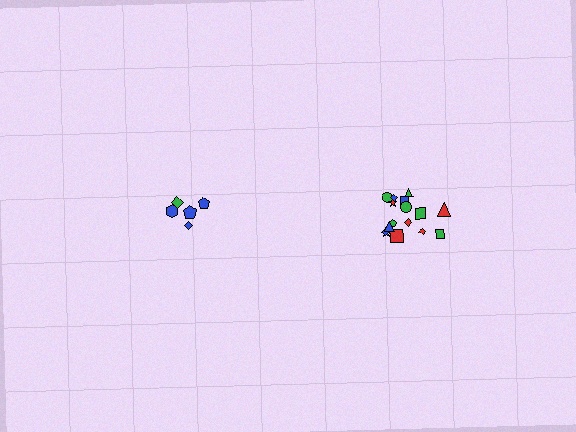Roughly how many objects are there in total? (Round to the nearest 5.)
Roughly 20 objects in total.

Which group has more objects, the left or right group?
The right group.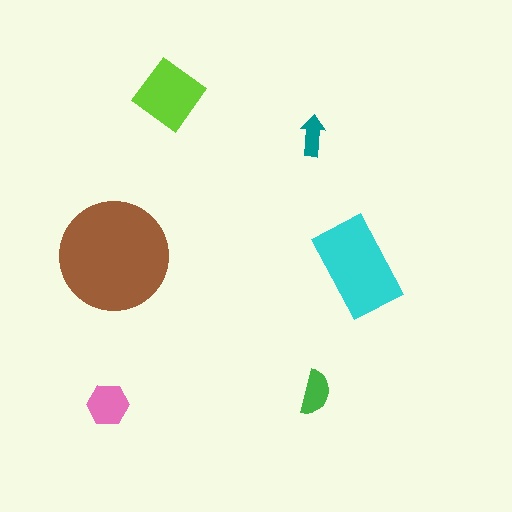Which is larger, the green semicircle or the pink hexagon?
The pink hexagon.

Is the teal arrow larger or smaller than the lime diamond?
Smaller.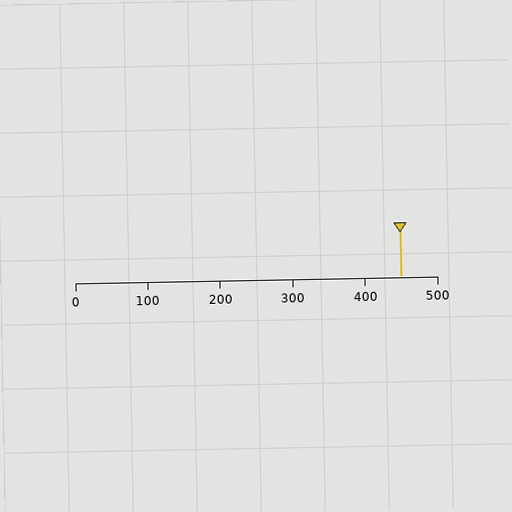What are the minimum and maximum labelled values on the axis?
The axis runs from 0 to 500.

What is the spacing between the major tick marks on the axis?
The major ticks are spaced 100 apart.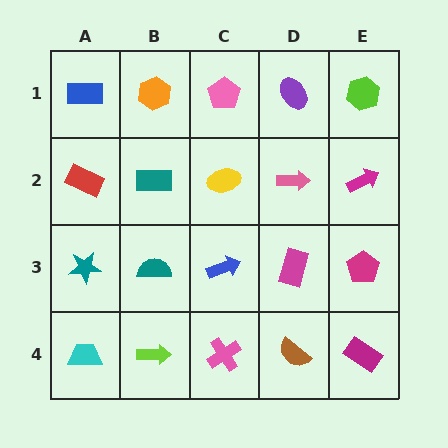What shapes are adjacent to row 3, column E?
A magenta arrow (row 2, column E), a magenta rectangle (row 4, column E), a magenta rectangle (row 3, column D).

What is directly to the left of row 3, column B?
A teal star.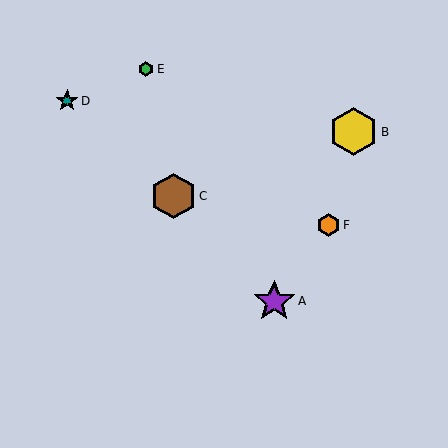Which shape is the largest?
The yellow hexagon (labeled B) is the largest.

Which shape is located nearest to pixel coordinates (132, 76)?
The green hexagon (labeled E) at (146, 69) is nearest to that location.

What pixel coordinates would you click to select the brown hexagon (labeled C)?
Click at (173, 196) to select the brown hexagon C.